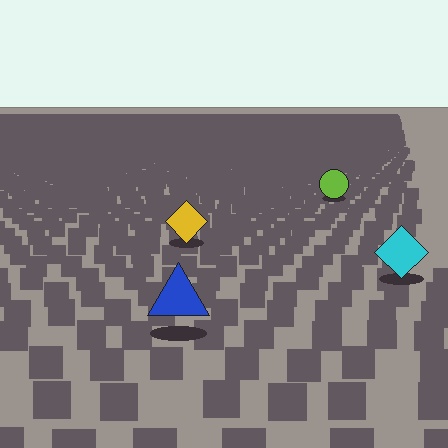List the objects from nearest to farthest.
From nearest to farthest: the blue triangle, the cyan diamond, the yellow diamond, the lime circle.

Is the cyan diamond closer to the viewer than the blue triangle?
No. The blue triangle is closer — you can tell from the texture gradient: the ground texture is coarser near it.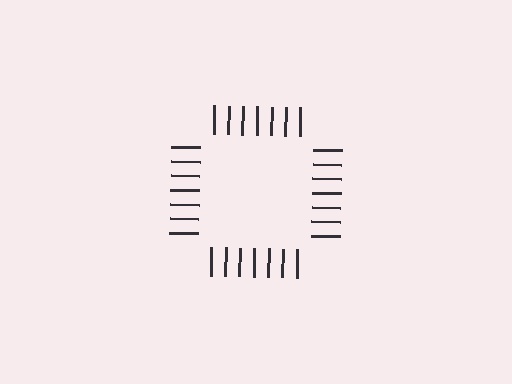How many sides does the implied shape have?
4 sides — the line-ends trace a square.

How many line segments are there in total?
28 — 7 along each of the 4 edges.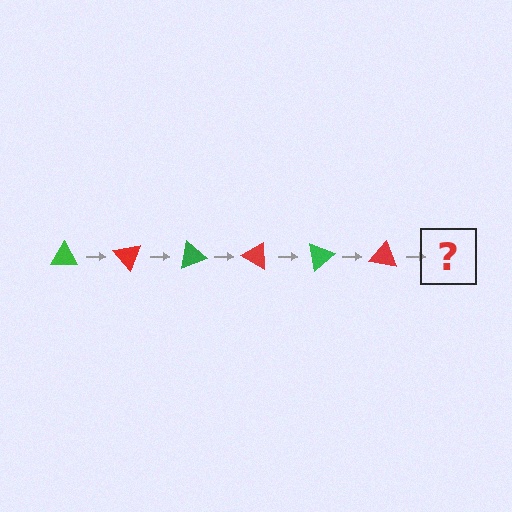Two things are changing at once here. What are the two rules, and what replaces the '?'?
The two rules are that it rotates 50 degrees each step and the color cycles through green and red. The '?' should be a green triangle, rotated 300 degrees from the start.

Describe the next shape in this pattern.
It should be a green triangle, rotated 300 degrees from the start.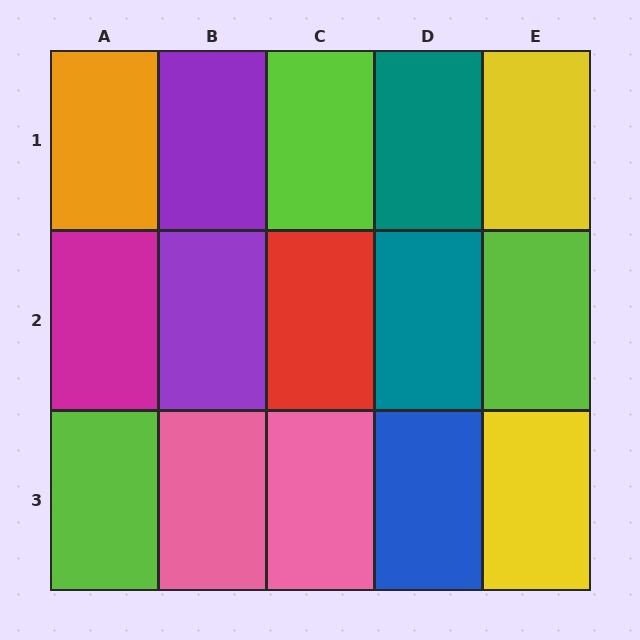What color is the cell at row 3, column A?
Lime.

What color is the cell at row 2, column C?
Red.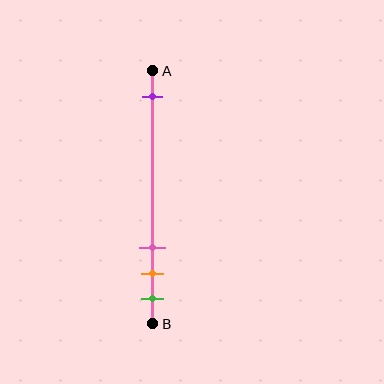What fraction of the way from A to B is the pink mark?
The pink mark is approximately 70% (0.7) of the way from A to B.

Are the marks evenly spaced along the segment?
No, the marks are not evenly spaced.